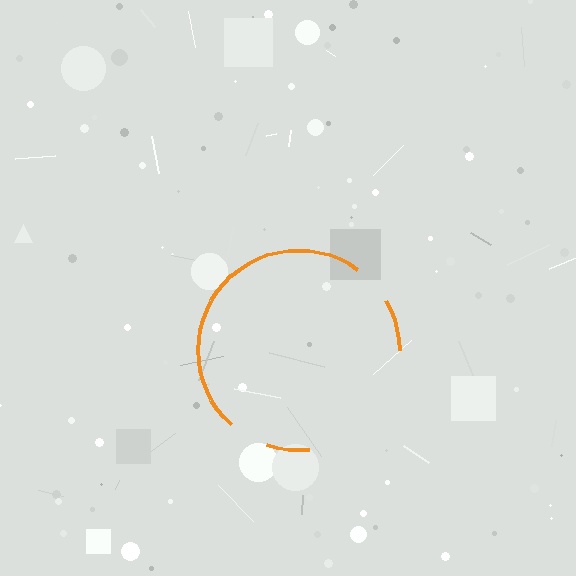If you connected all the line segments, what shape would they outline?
They would outline a circle.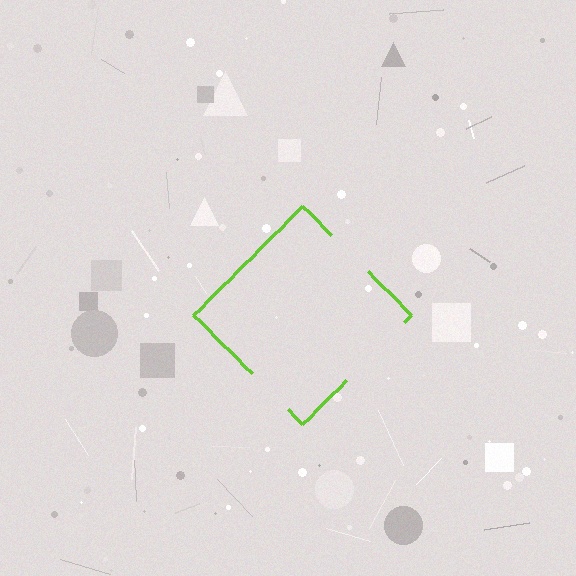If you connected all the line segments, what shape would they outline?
They would outline a diamond.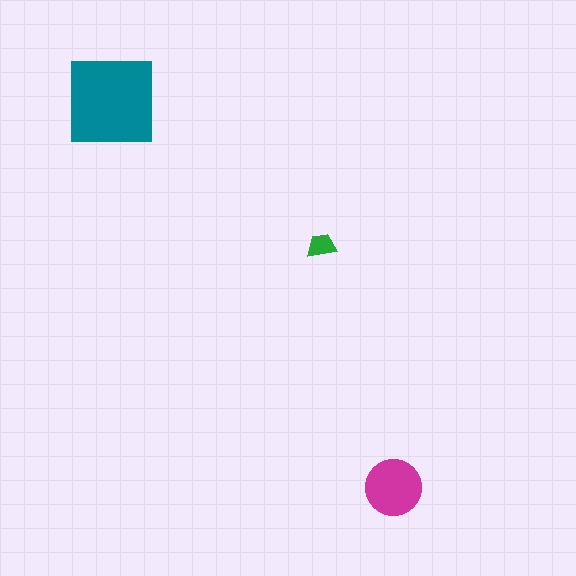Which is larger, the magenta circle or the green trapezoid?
The magenta circle.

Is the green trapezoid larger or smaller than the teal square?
Smaller.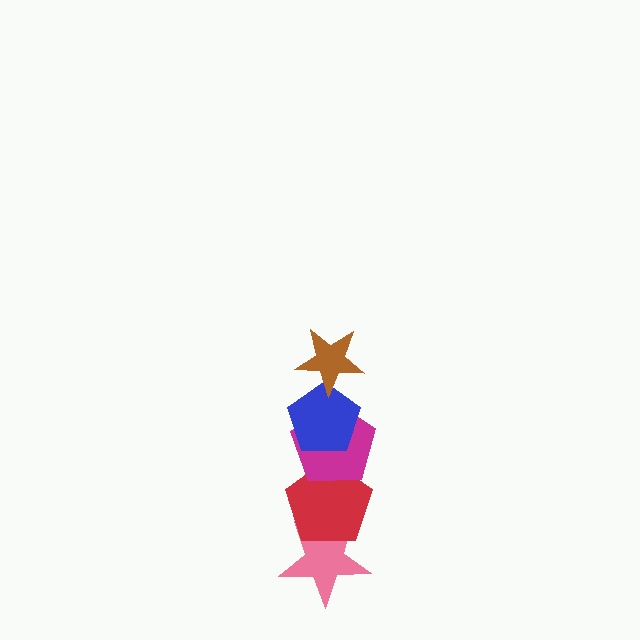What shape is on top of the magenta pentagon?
The blue pentagon is on top of the magenta pentagon.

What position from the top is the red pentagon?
The red pentagon is 4th from the top.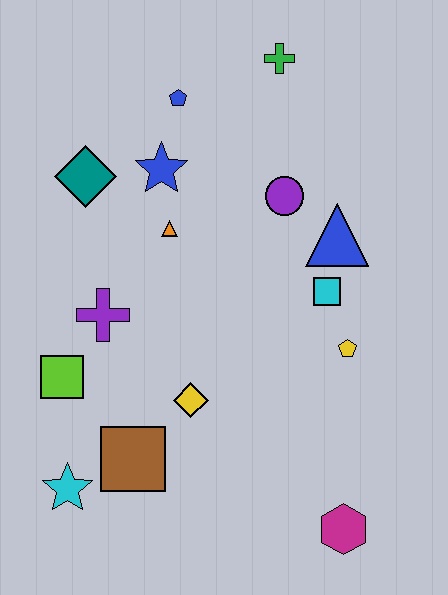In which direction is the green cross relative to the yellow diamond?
The green cross is above the yellow diamond.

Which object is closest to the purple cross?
The lime square is closest to the purple cross.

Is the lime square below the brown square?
No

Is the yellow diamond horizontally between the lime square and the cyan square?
Yes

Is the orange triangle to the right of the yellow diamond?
No